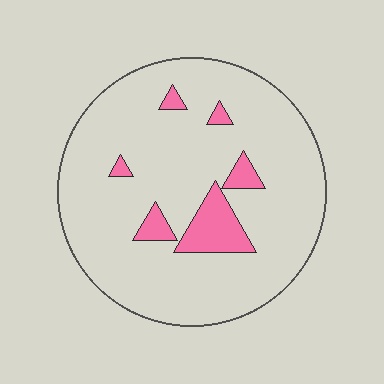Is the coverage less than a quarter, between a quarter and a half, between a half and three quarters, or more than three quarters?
Less than a quarter.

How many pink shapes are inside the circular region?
6.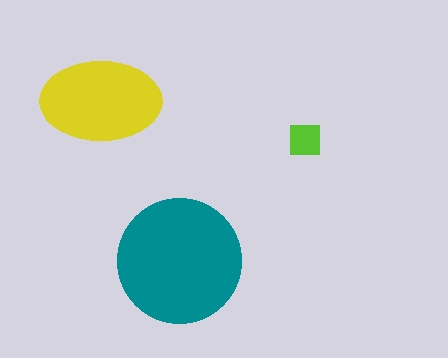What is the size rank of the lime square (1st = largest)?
3rd.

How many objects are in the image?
There are 3 objects in the image.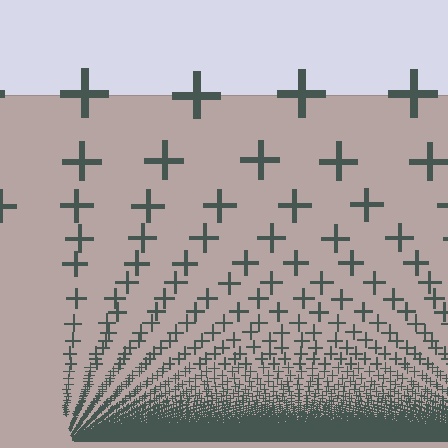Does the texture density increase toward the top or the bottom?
Density increases toward the bottom.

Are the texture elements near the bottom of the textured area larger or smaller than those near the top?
Smaller. The gradient is inverted — elements near the bottom are smaller and denser.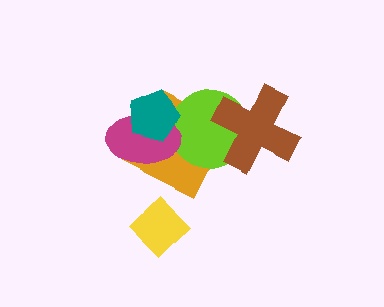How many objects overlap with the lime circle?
4 objects overlap with the lime circle.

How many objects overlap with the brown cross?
1 object overlaps with the brown cross.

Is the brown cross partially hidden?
No, no other shape covers it.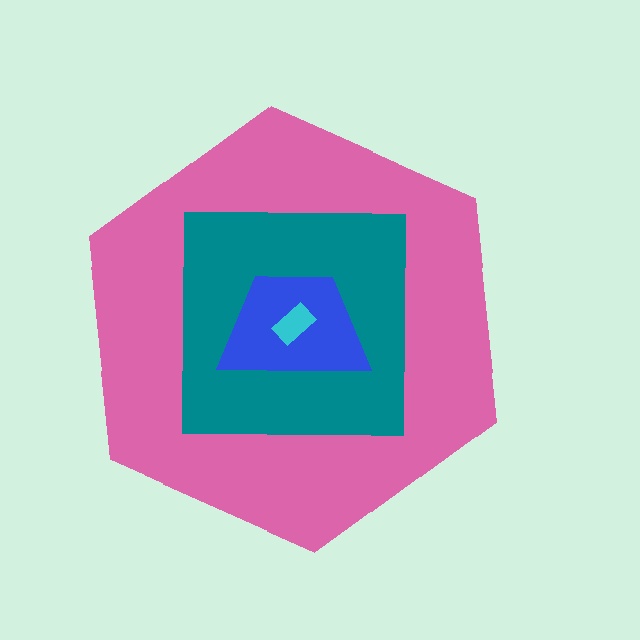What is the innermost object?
The cyan rectangle.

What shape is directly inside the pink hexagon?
The teal square.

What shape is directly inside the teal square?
The blue trapezoid.